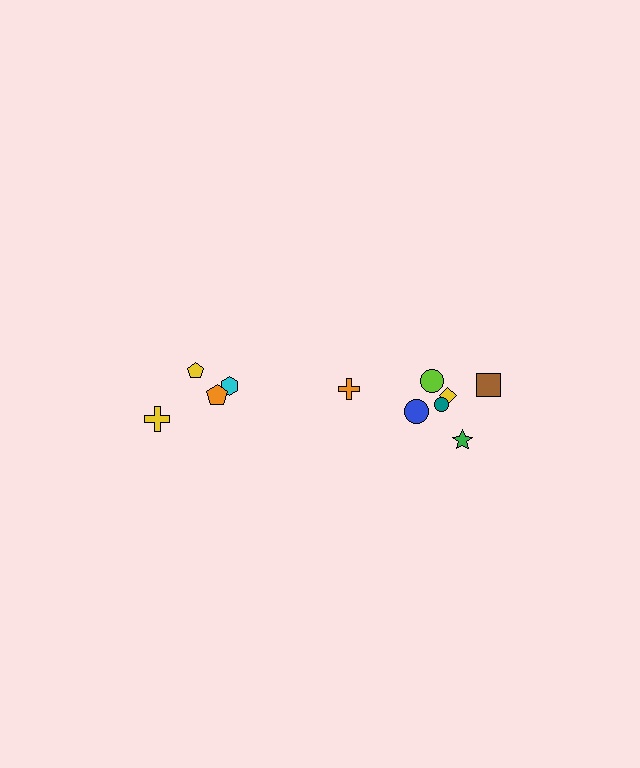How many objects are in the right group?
There are 7 objects.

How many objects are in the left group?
There are 4 objects.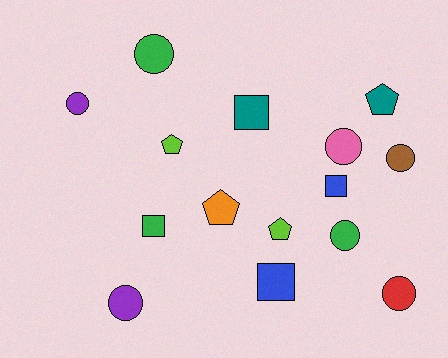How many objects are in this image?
There are 15 objects.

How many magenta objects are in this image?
There are no magenta objects.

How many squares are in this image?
There are 4 squares.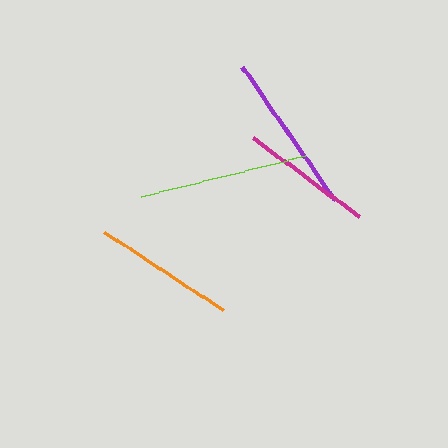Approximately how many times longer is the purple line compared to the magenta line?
The purple line is approximately 1.2 times the length of the magenta line.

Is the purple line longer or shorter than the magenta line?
The purple line is longer than the magenta line.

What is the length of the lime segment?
The lime segment is approximately 169 pixels long.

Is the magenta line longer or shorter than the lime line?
The lime line is longer than the magenta line.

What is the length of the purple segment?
The purple segment is approximately 164 pixels long.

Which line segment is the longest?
The lime line is the longest at approximately 169 pixels.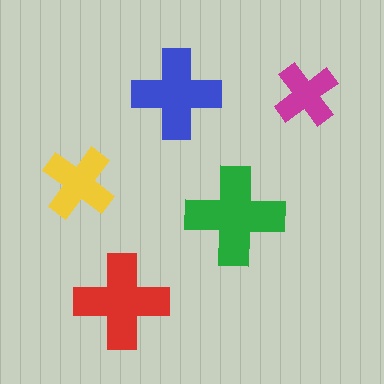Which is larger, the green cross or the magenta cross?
The green one.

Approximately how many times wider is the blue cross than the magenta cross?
About 1.5 times wider.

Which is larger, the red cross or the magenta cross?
The red one.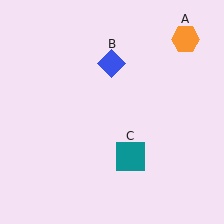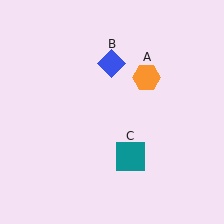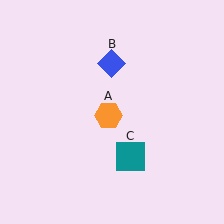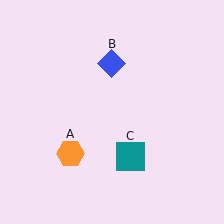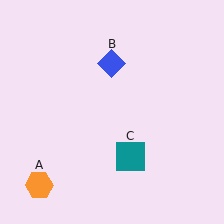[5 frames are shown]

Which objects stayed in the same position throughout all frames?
Blue diamond (object B) and teal square (object C) remained stationary.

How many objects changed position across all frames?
1 object changed position: orange hexagon (object A).